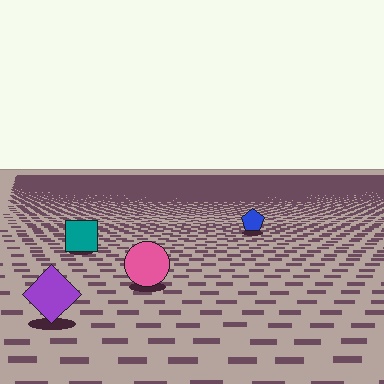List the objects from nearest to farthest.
From nearest to farthest: the purple diamond, the pink circle, the teal square, the blue pentagon.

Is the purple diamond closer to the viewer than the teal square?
Yes. The purple diamond is closer — you can tell from the texture gradient: the ground texture is coarser near it.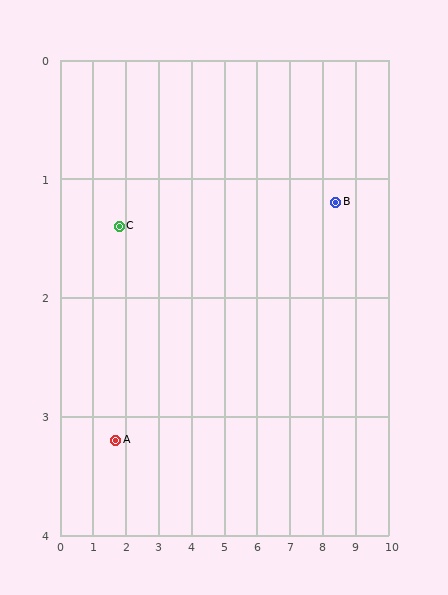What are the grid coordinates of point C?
Point C is at approximately (1.8, 1.4).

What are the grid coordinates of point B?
Point B is at approximately (8.4, 1.2).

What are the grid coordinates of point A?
Point A is at approximately (1.7, 3.2).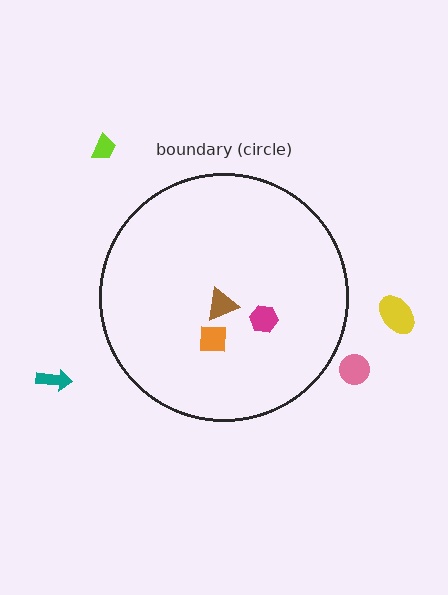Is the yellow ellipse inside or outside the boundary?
Outside.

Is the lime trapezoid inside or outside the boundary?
Outside.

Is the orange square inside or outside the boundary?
Inside.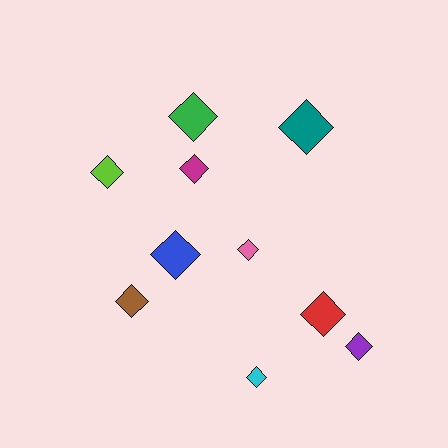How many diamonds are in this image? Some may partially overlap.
There are 10 diamonds.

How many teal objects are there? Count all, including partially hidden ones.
There is 1 teal object.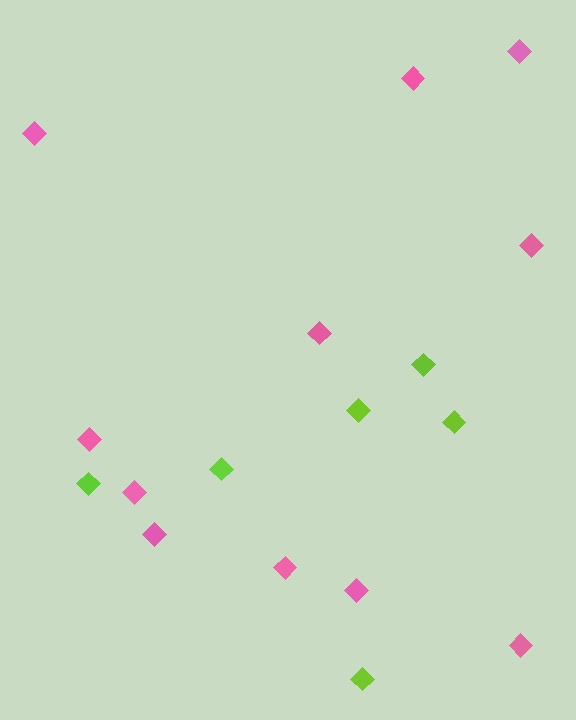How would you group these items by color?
There are 2 groups: one group of lime diamonds (6) and one group of pink diamonds (11).